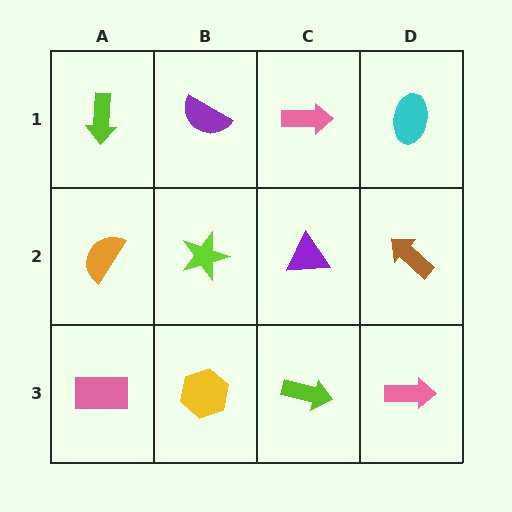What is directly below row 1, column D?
A brown arrow.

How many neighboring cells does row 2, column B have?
4.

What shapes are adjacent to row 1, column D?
A brown arrow (row 2, column D), a pink arrow (row 1, column C).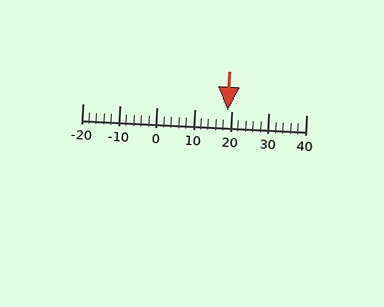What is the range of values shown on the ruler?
The ruler shows values from -20 to 40.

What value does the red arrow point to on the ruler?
The red arrow points to approximately 19.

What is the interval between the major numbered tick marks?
The major tick marks are spaced 10 units apart.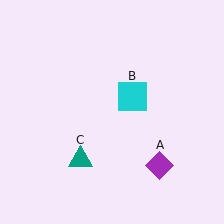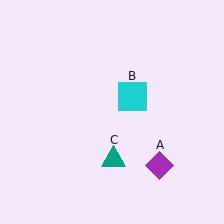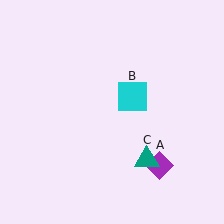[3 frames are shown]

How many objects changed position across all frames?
1 object changed position: teal triangle (object C).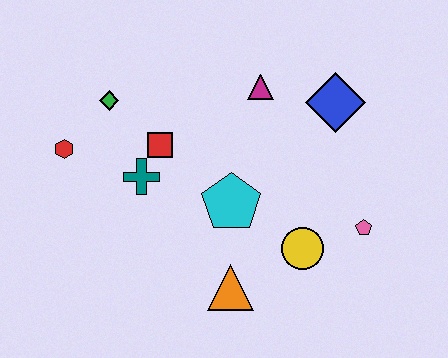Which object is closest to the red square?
The teal cross is closest to the red square.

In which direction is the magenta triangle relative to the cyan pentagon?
The magenta triangle is above the cyan pentagon.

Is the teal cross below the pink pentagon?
No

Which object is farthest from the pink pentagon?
The red hexagon is farthest from the pink pentagon.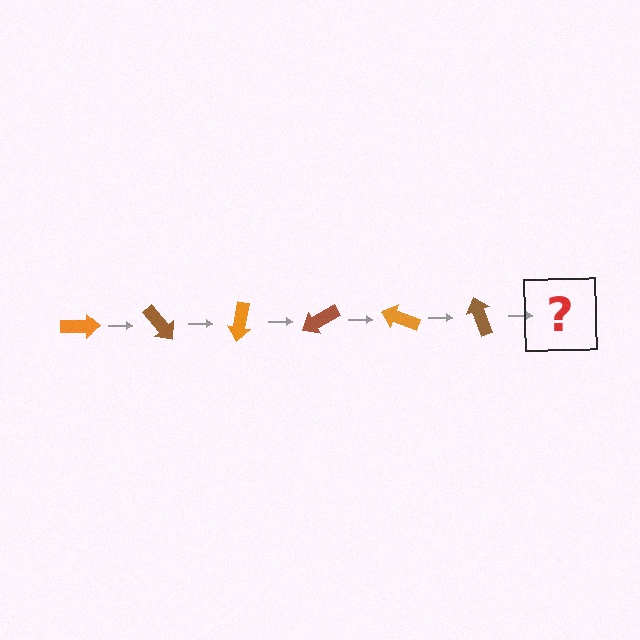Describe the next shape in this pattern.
It should be an orange arrow, rotated 300 degrees from the start.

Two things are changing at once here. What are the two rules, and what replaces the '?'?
The two rules are that it rotates 50 degrees each step and the color cycles through orange and brown. The '?' should be an orange arrow, rotated 300 degrees from the start.